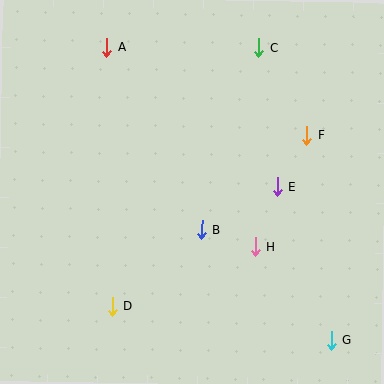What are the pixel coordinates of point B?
Point B is at (202, 230).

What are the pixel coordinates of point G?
Point G is at (331, 340).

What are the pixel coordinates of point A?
Point A is at (107, 47).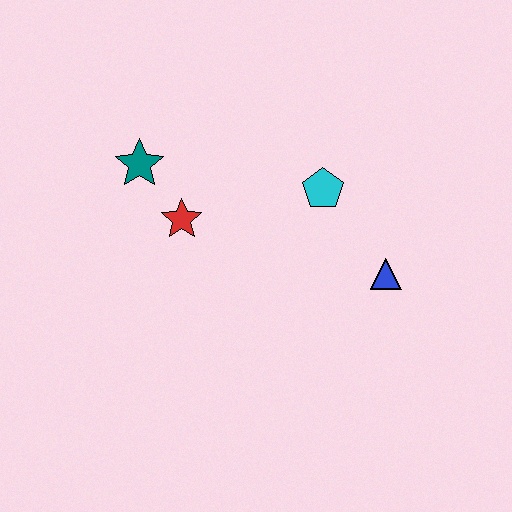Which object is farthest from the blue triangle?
The teal star is farthest from the blue triangle.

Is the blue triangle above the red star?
No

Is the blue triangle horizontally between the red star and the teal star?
No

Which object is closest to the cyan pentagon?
The blue triangle is closest to the cyan pentagon.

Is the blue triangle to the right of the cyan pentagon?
Yes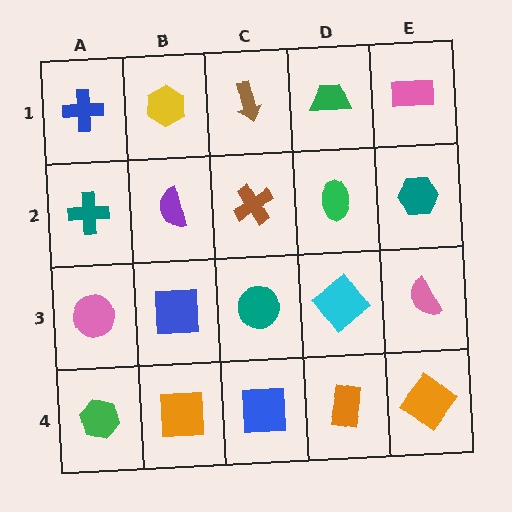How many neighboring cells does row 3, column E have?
3.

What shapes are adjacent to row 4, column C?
A teal circle (row 3, column C), an orange square (row 4, column B), an orange rectangle (row 4, column D).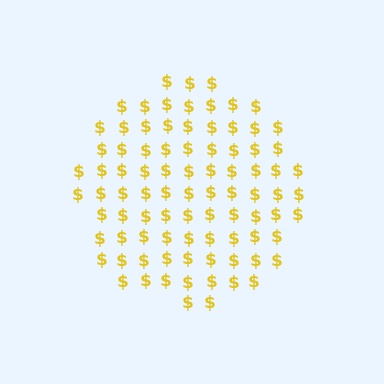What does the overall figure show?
The overall figure shows a circle.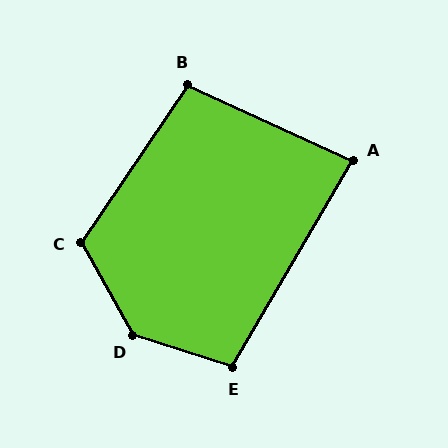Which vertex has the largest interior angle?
D, at approximately 137 degrees.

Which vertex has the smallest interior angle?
A, at approximately 84 degrees.